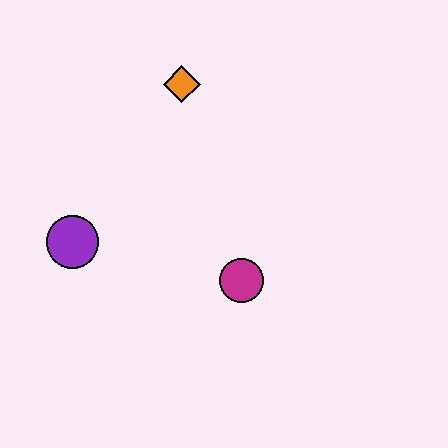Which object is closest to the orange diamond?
The purple circle is closest to the orange diamond.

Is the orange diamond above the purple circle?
Yes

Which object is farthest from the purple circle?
The orange diamond is farthest from the purple circle.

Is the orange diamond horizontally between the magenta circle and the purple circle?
Yes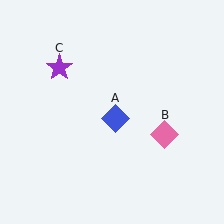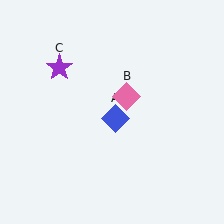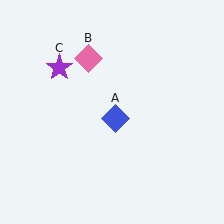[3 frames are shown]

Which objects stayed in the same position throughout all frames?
Blue diamond (object A) and purple star (object C) remained stationary.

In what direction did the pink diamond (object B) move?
The pink diamond (object B) moved up and to the left.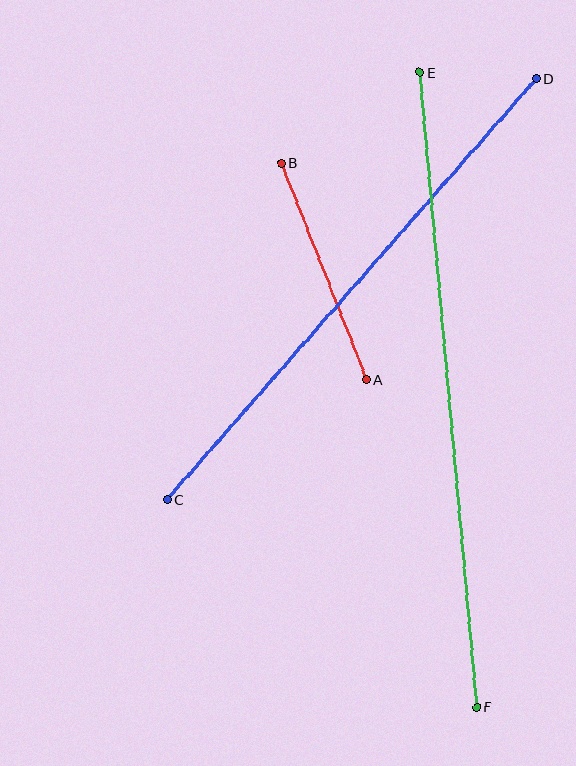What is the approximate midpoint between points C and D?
The midpoint is at approximately (352, 289) pixels.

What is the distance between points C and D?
The distance is approximately 560 pixels.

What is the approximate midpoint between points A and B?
The midpoint is at approximately (324, 271) pixels.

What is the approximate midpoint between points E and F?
The midpoint is at approximately (448, 390) pixels.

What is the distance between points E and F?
The distance is approximately 638 pixels.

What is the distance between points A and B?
The distance is approximately 233 pixels.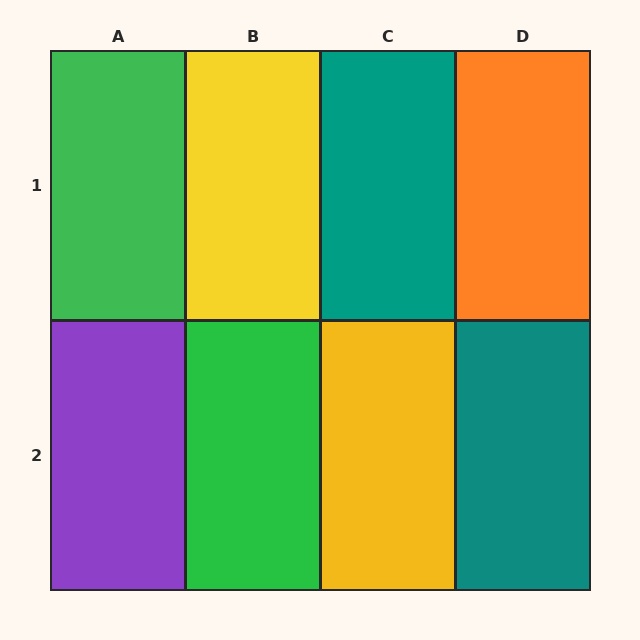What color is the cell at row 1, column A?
Green.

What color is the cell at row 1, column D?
Orange.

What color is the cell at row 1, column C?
Teal.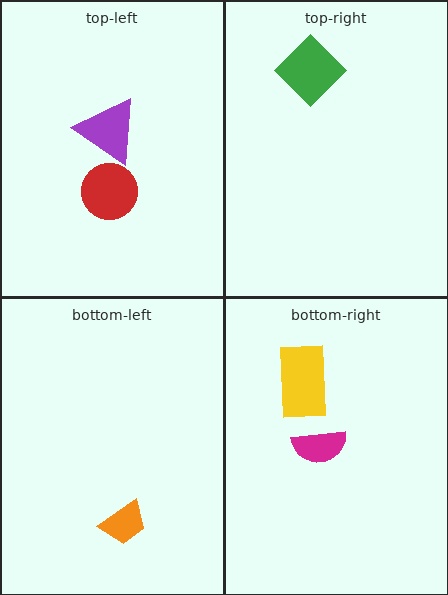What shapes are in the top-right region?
The green diamond.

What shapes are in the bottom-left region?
The orange trapezoid.